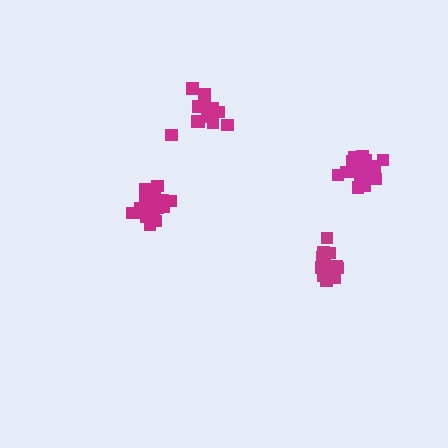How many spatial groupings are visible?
There are 4 spatial groupings.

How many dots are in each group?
Group 1: 21 dots, Group 2: 17 dots, Group 3: 18 dots, Group 4: 15 dots (71 total).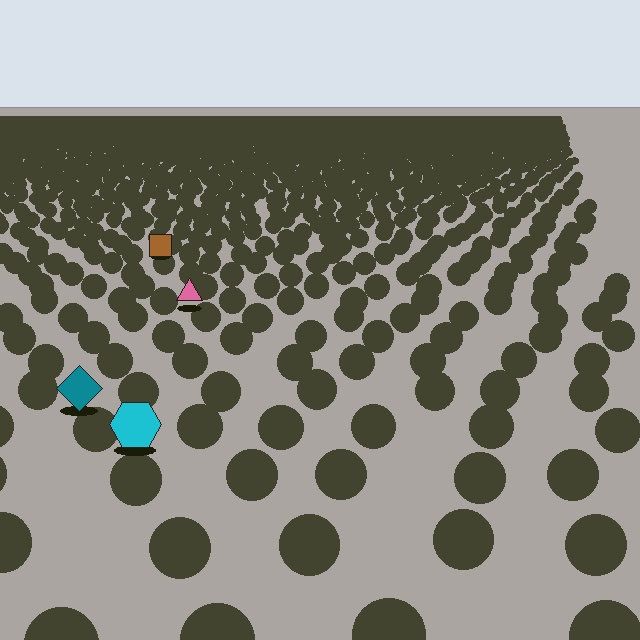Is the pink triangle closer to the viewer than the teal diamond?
No. The teal diamond is closer — you can tell from the texture gradient: the ground texture is coarser near it.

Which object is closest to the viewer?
The cyan hexagon is closest. The texture marks near it are larger and more spread out.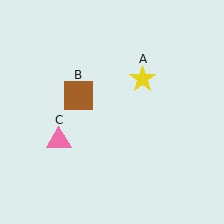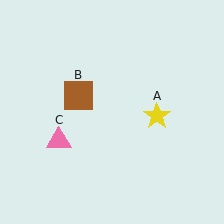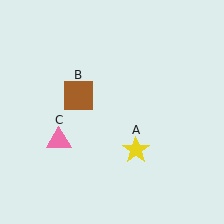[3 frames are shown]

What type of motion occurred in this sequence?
The yellow star (object A) rotated clockwise around the center of the scene.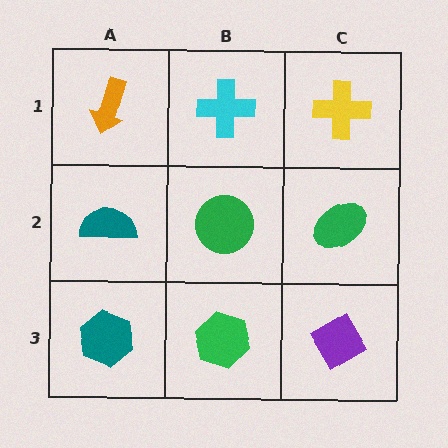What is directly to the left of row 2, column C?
A green circle.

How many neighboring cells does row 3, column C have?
2.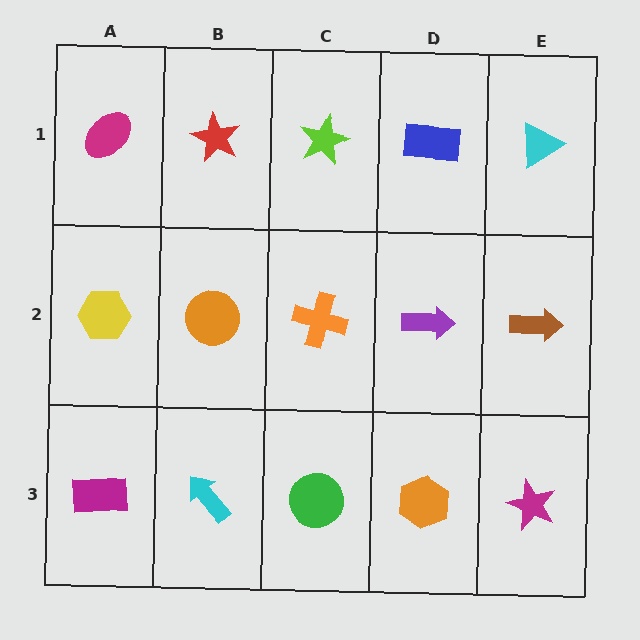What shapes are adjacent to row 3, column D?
A purple arrow (row 2, column D), a green circle (row 3, column C), a magenta star (row 3, column E).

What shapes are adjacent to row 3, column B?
An orange circle (row 2, column B), a magenta rectangle (row 3, column A), a green circle (row 3, column C).